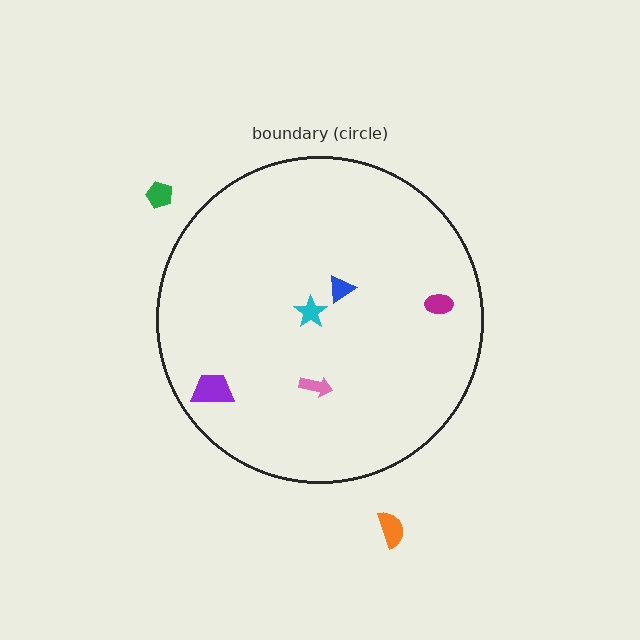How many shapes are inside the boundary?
5 inside, 2 outside.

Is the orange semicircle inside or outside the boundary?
Outside.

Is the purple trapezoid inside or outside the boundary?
Inside.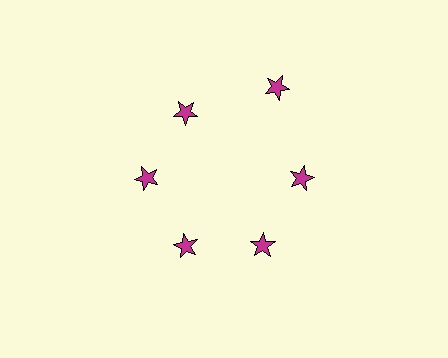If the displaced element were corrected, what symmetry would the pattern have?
It would have 6-fold rotational symmetry — the pattern would map onto itself every 60 degrees.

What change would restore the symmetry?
The symmetry would be restored by moving it inward, back onto the ring so that all 6 stars sit at equal angles and equal distance from the center.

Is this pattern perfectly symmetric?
No. The 6 magenta stars are arranged in a ring, but one element near the 1 o'clock position is pushed outward from the center, breaking the 6-fold rotational symmetry.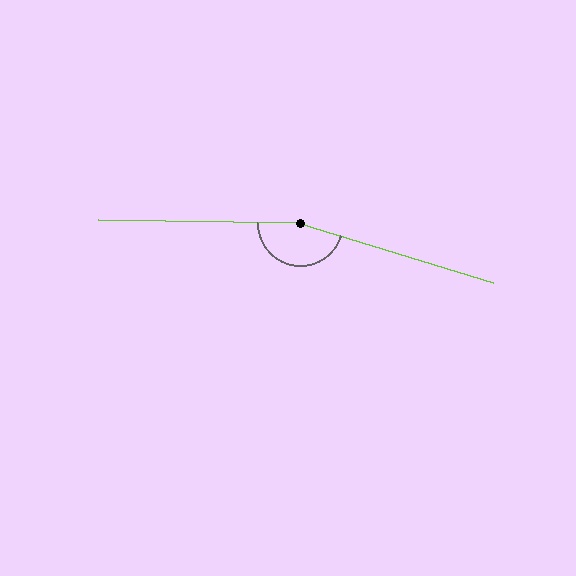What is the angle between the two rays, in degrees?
Approximately 164 degrees.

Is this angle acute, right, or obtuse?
It is obtuse.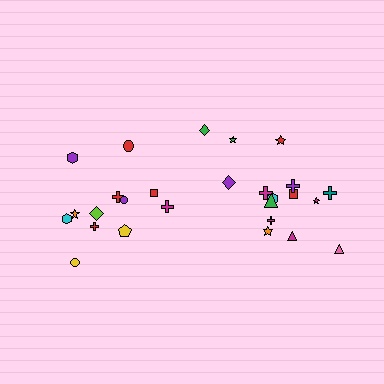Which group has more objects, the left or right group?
The right group.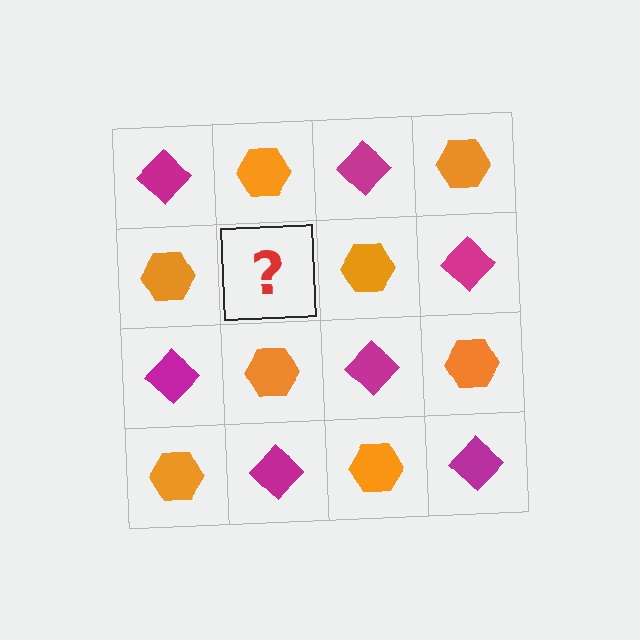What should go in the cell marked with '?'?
The missing cell should contain a magenta diamond.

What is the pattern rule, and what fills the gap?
The rule is that it alternates magenta diamond and orange hexagon in a checkerboard pattern. The gap should be filled with a magenta diamond.